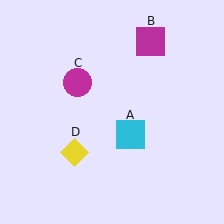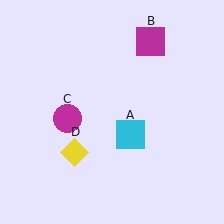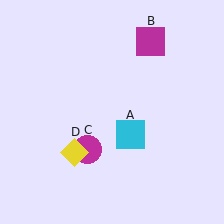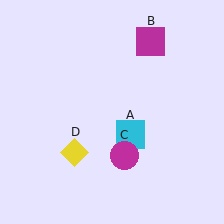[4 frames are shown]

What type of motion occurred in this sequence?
The magenta circle (object C) rotated counterclockwise around the center of the scene.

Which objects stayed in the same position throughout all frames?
Cyan square (object A) and magenta square (object B) and yellow diamond (object D) remained stationary.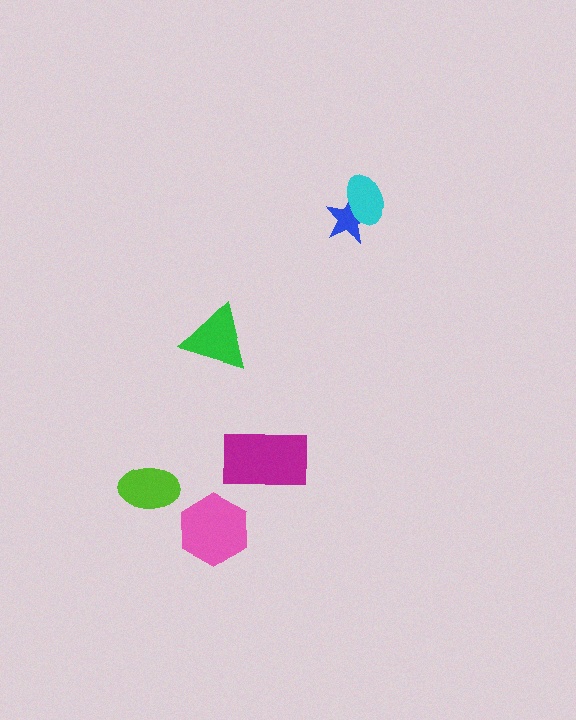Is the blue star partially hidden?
Yes, it is partially covered by another shape.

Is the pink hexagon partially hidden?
No, no other shape covers it.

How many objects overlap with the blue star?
1 object overlaps with the blue star.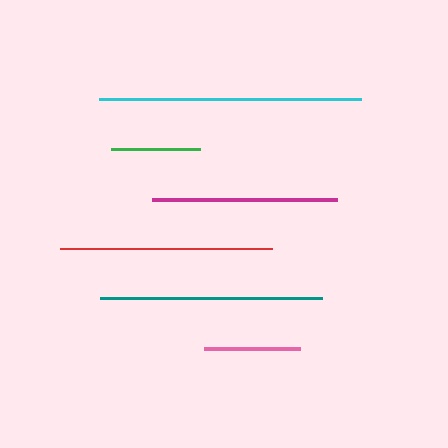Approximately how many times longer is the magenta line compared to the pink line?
The magenta line is approximately 1.9 times the length of the pink line.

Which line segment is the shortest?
The green line is the shortest at approximately 90 pixels.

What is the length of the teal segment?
The teal segment is approximately 222 pixels long.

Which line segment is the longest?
The cyan line is the longest at approximately 262 pixels.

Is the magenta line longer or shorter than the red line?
The red line is longer than the magenta line.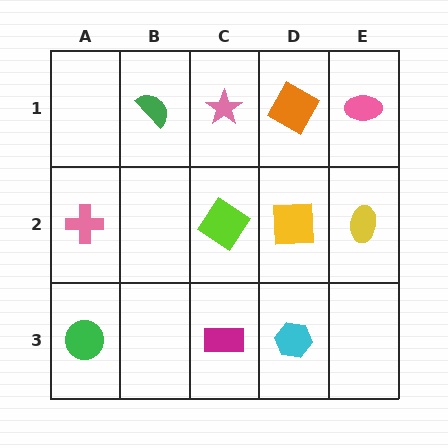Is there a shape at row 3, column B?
No, that cell is empty.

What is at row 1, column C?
A pink star.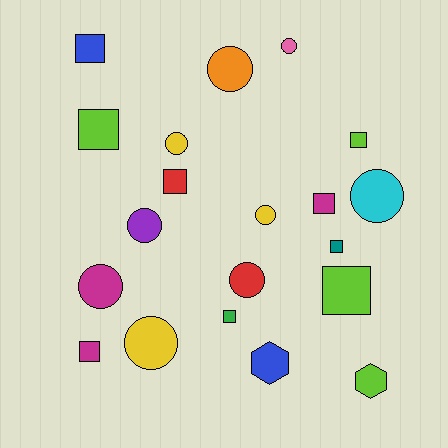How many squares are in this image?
There are 9 squares.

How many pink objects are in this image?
There is 1 pink object.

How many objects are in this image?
There are 20 objects.